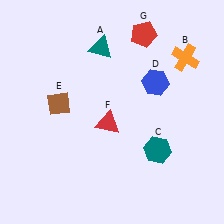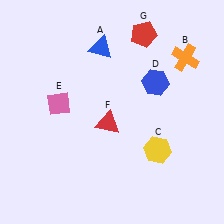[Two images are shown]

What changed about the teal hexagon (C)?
In Image 1, C is teal. In Image 2, it changed to yellow.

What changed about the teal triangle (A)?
In Image 1, A is teal. In Image 2, it changed to blue.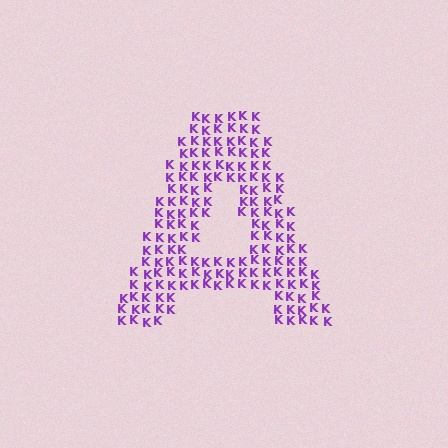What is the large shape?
The large shape is the letter A.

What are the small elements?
The small elements are letter K's.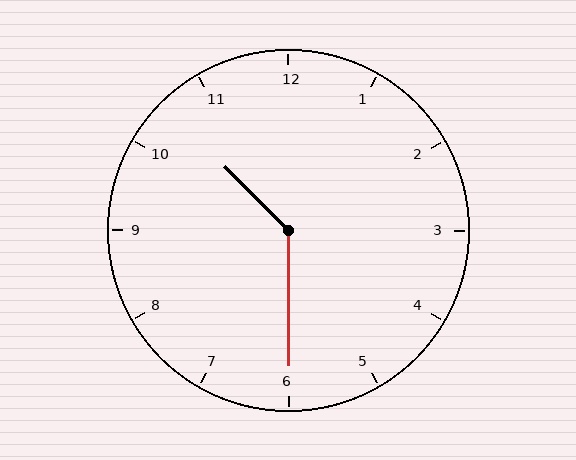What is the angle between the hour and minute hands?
Approximately 135 degrees.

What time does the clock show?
10:30.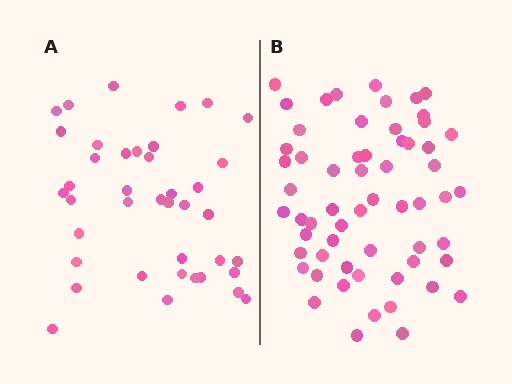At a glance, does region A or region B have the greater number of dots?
Region B (the right region) has more dots.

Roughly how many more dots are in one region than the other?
Region B has approximately 20 more dots than region A.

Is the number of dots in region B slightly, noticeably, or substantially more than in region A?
Region B has substantially more. The ratio is roughly 1.5 to 1.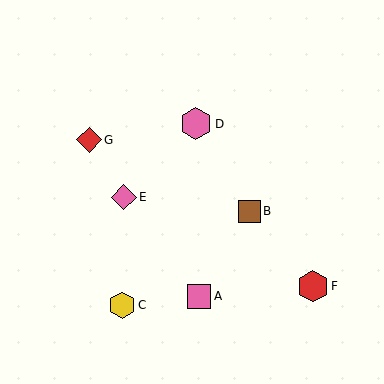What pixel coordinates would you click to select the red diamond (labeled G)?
Click at (89, 140) to select the red diamond G.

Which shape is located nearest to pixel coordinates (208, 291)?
The pink square (labeled A) at (199, 296) is nearest to that location.